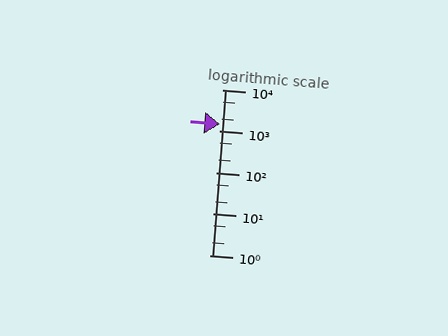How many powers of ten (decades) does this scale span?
The scale spans 4 decades, from 1 to 10000.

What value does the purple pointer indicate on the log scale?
The pointer indicates approximately 1500.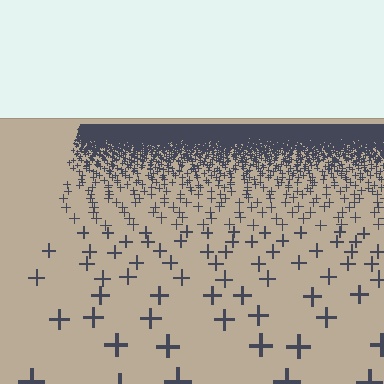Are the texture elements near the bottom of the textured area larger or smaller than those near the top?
Larger. Near the bottom, elements are closer to the viewer and appear at a bigger on-screen size.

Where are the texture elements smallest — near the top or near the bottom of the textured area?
Near the top.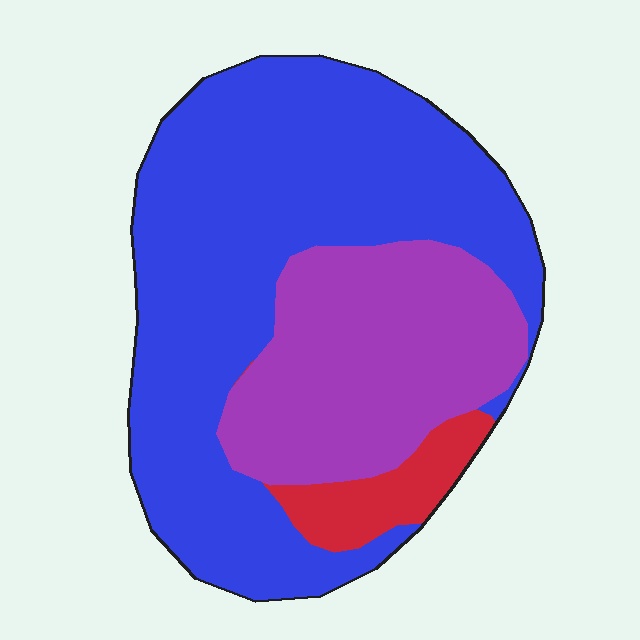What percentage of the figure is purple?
Purple takes up about one third (1/3) of the figure.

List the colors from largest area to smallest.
From largest to smallest: blue, purple, red.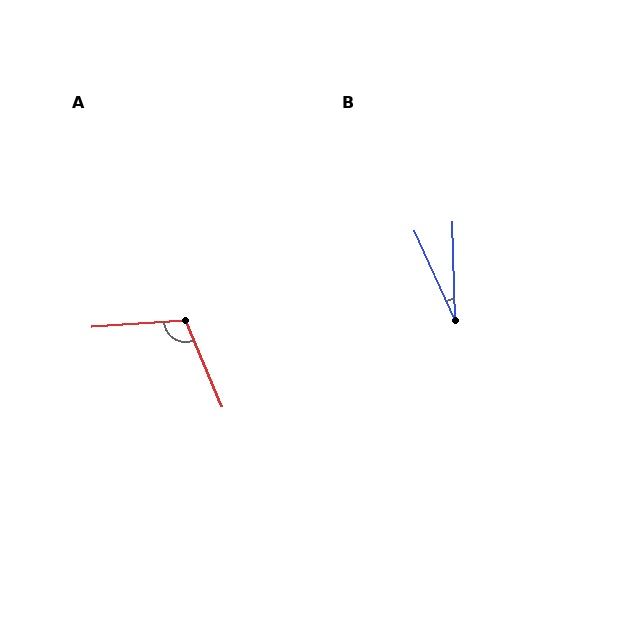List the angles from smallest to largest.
B (23°), A (109°).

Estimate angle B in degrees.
Approximately 23 degrees.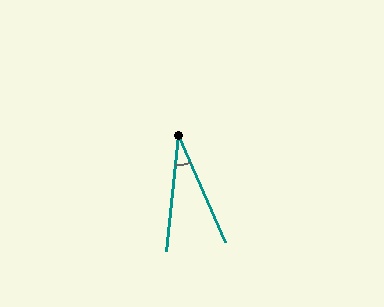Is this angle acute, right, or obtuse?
It is acute.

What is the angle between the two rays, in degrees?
Approximately 29 degrees.